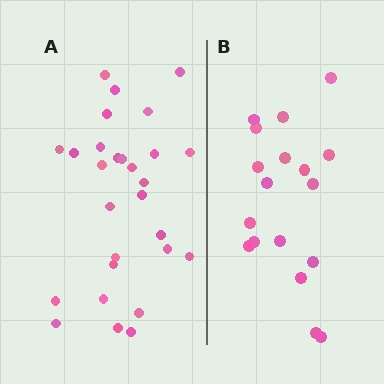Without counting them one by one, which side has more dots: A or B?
Region A (the left region) has more dots.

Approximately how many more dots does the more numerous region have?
Region A has roughly 10 or so more dots than region B.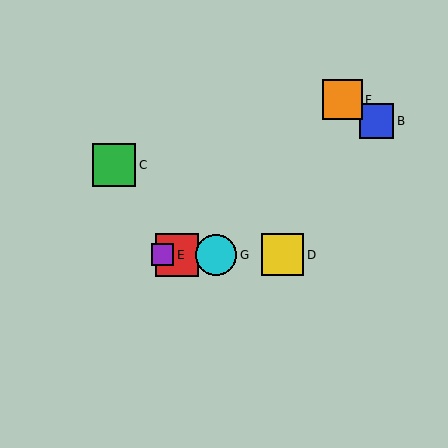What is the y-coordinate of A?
Object A is at y≈255.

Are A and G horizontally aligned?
Yes, both are at y≈255.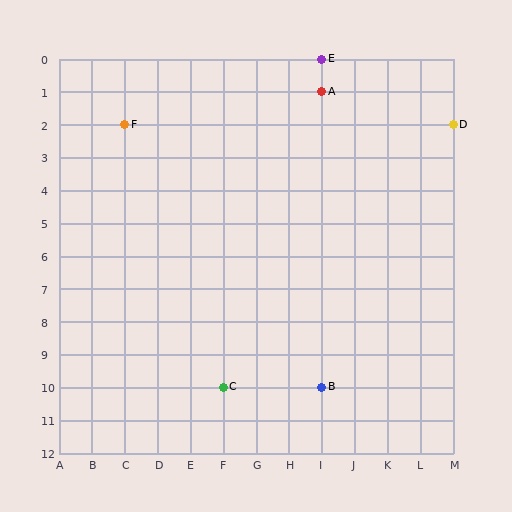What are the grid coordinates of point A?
Point A is at grid coordinates (I, 1).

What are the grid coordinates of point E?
Point E is at grid coordinates (I, 0).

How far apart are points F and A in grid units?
Points F and A are 6 columns and 1 row apart (about 6.1 grid units diagonally).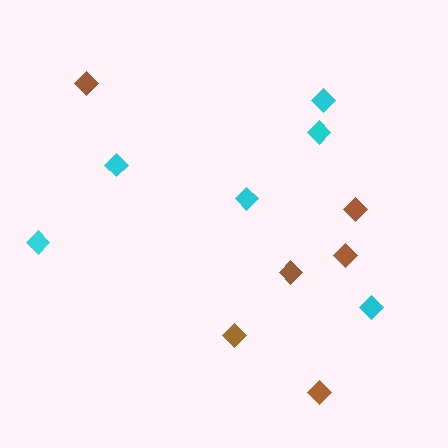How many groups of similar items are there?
There are 2 groups: one group of cyan diamonds (6) and one group of brown diamonds (6).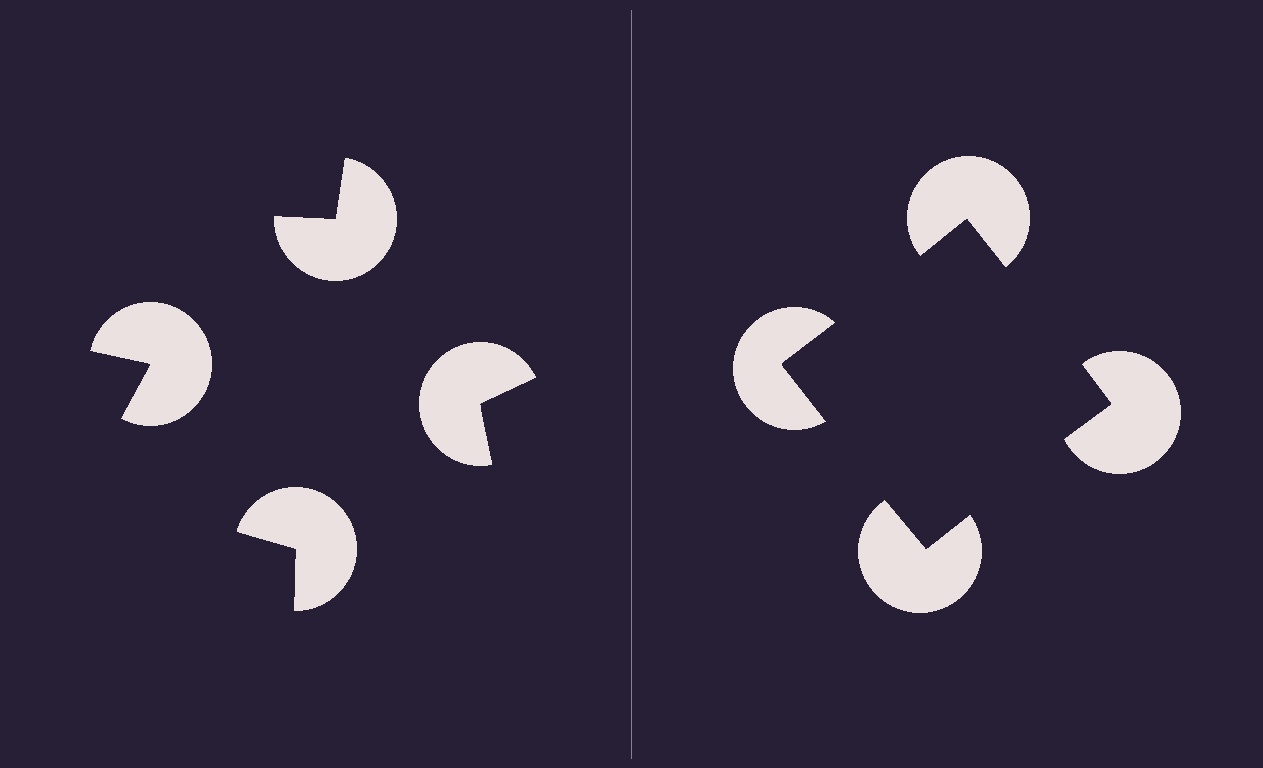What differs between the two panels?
The pac-man discs are positioned identically on both sides; only the wedge orientations differ. On the right they align to a square; on the left they are misaligned.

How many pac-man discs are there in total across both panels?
8 — 4 on each side.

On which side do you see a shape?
An illusory square appears on the right side. On the left side the wedge cuts are rotated, so no coherent shape forms.